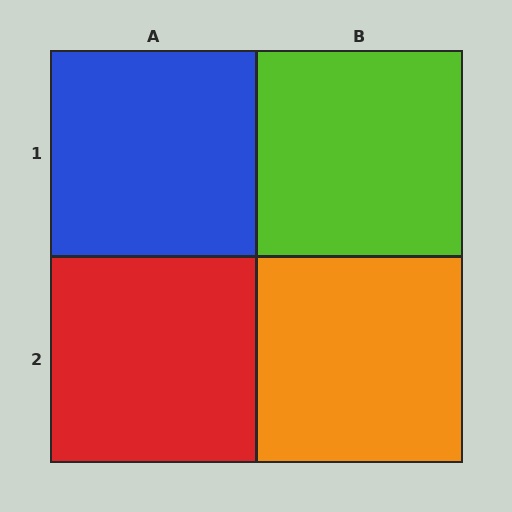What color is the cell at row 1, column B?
Lime.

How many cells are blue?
1 cell is blue.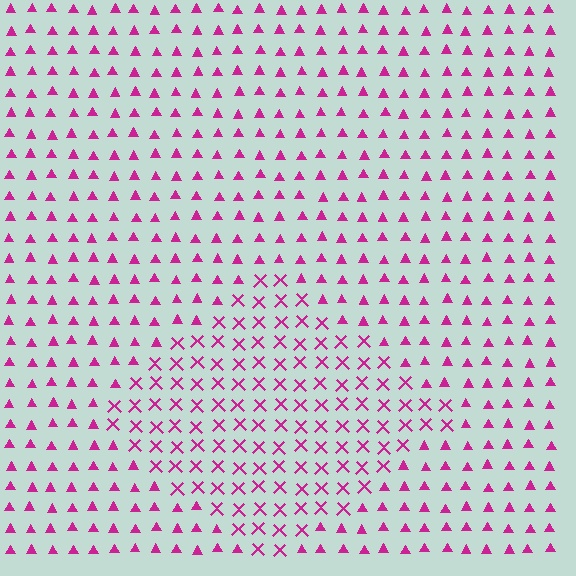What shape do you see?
I see a diamond.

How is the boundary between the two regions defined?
The boundary is defined by a change in element shape: X marks inside vs. triangles outside. All elements share the same color and spacing.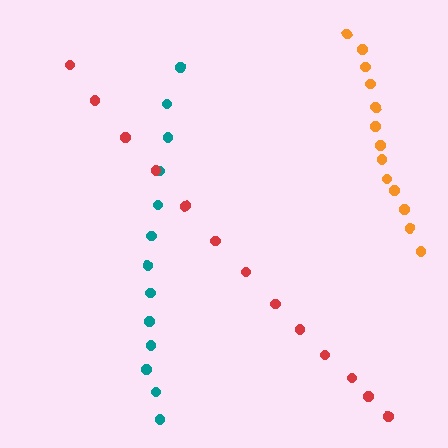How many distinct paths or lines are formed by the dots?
There are 3 distinct paths.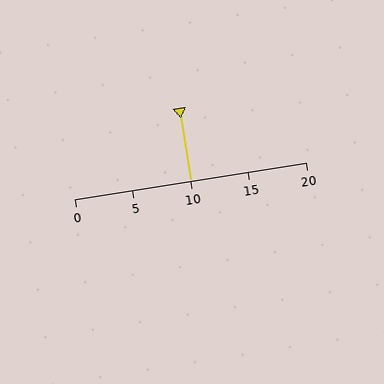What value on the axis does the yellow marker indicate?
The marker indicates approximately 10.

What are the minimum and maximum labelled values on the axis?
The axis runs from 0 to 20.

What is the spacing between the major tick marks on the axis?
The major ticks are spaced 5 apart.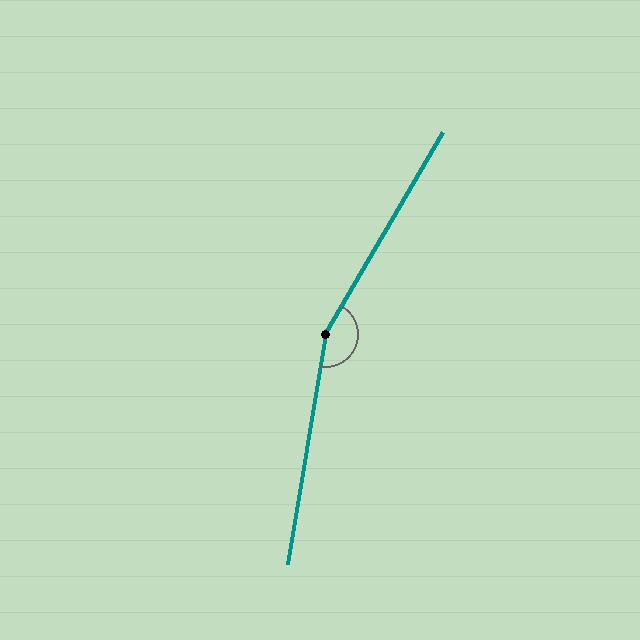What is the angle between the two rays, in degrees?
Approximately 159 degrees.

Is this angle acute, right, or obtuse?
It is obtuse.